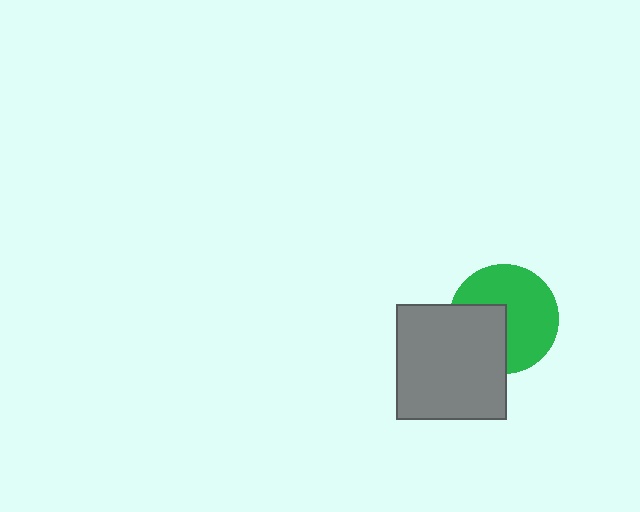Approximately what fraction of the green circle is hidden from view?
Roughly 36% of the green circle is hidden behind the gray rectangle.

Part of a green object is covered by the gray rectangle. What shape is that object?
It is a circle.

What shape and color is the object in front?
The object in front is a gray rectangle.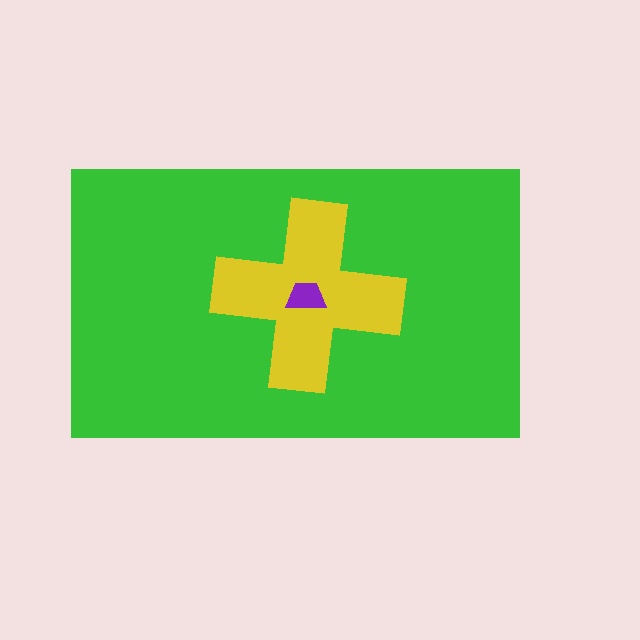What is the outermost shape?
The green rectangle.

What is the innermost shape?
The purple trapezoid.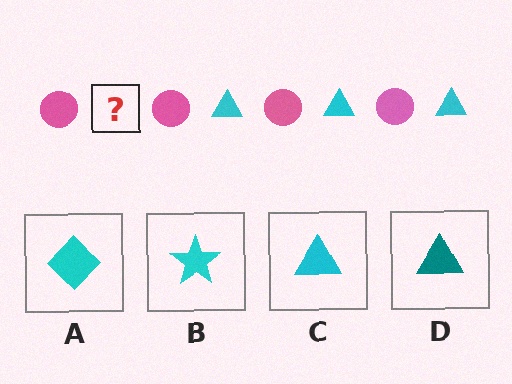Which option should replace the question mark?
Option C.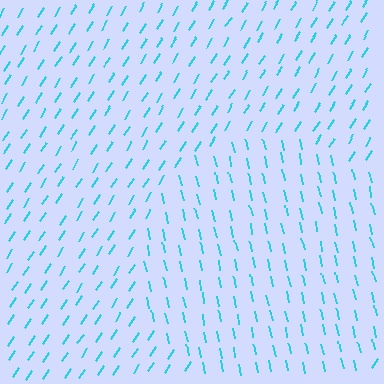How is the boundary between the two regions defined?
The boundary is defined purely by a change in line orientation (approximately 45 degrees difference). All lines are the same color and thickness.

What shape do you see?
I see a circle.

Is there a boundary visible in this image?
Yes, there is a texture boundary formed by a change in line orientation.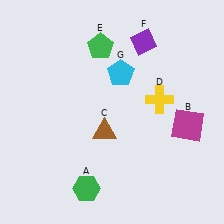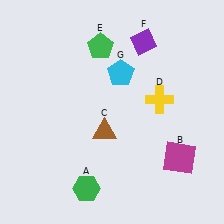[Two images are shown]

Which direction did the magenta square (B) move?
The magenta square (B) moved down.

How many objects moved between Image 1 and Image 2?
1 object moved between the two images.